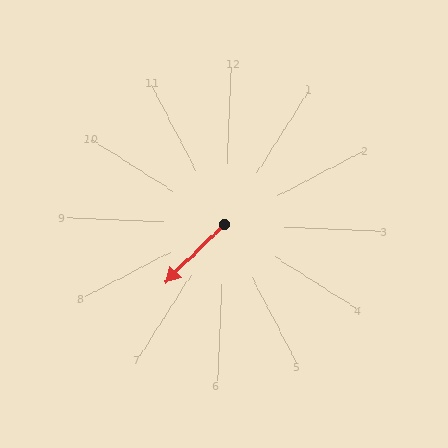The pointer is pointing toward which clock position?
Roughly 7 o'clock.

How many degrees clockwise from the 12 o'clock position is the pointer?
Approximately 223 degrees.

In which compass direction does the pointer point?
Southwest.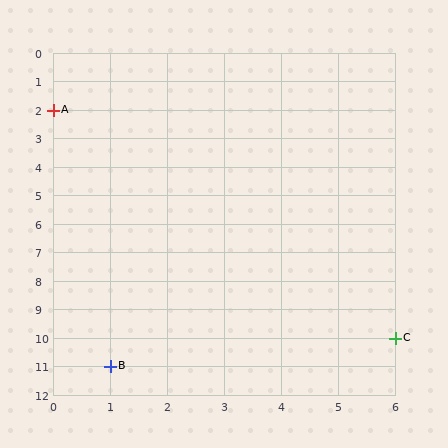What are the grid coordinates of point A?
Point A is at grid coordinates (0, 2).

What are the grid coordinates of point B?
Point B is at grid coordinates (1, 11).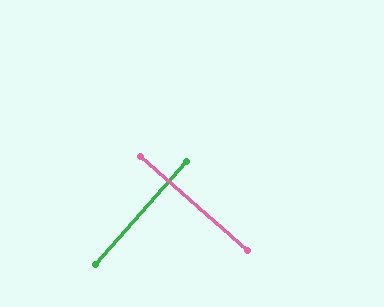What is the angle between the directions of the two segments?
Approximately 90 degrees.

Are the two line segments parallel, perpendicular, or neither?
Perpendicular — they meet at approximately 90°.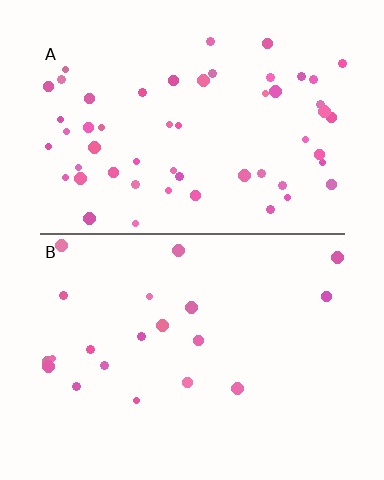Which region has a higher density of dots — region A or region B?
A (the top).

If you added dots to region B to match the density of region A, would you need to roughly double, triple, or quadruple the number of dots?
Approximately triple.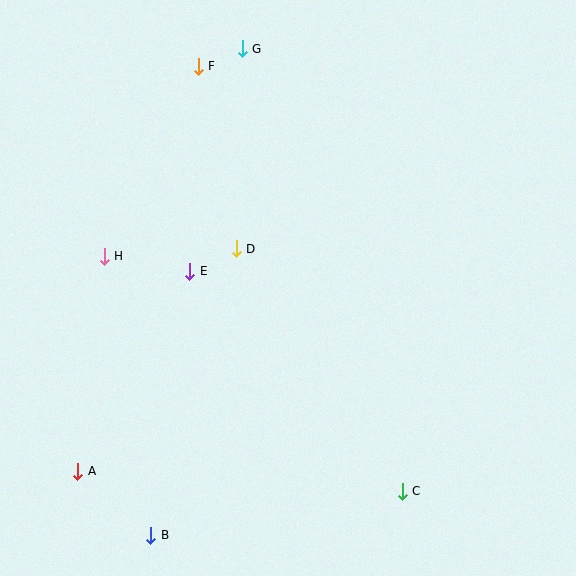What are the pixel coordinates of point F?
Point F is at (198, 66).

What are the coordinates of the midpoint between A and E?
The midpoint between A and E is at (134, 371).